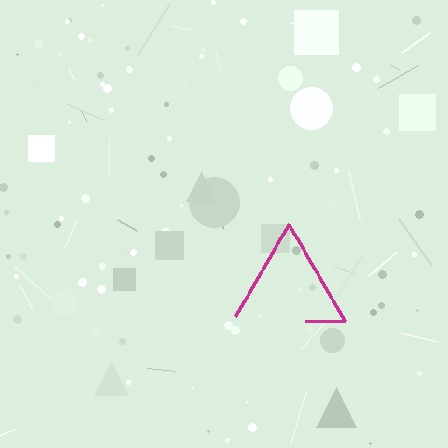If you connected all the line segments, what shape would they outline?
They would outline a triangle.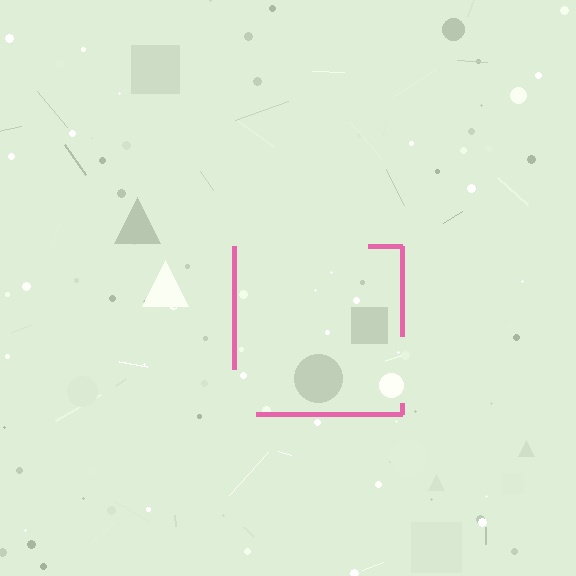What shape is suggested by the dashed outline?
The dashed outline suggests a square.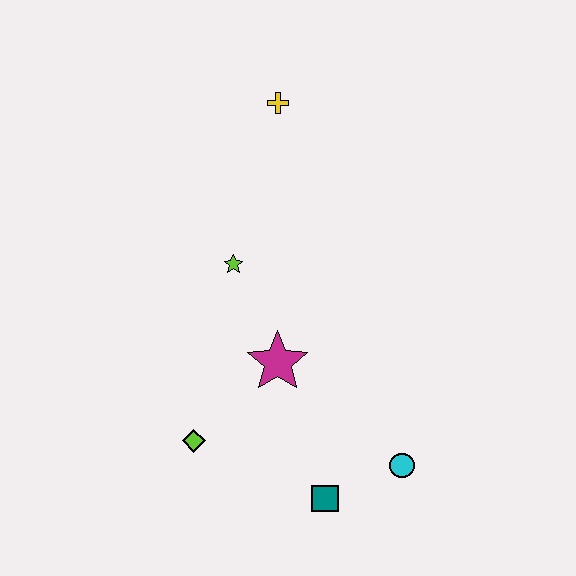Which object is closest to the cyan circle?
The teal square is closest to the cyan circle.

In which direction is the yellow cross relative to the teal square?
The yellow cross is above the teal square.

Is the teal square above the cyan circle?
No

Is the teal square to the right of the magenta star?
Yes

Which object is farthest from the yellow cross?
The teal square is farthest from the yellow cross.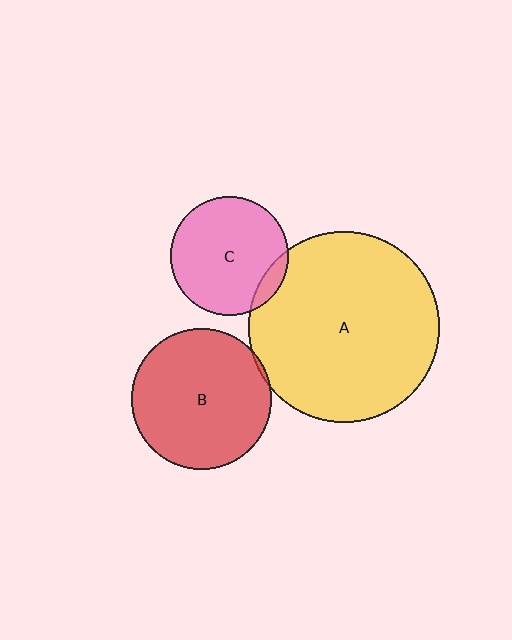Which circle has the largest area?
Circle A (yellow).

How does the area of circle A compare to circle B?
Approximately 1.8 times.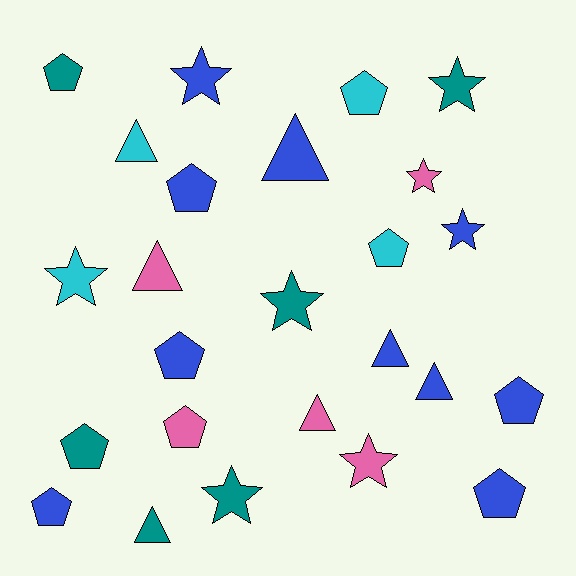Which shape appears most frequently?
Pentagon, with 10 objects.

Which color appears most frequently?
Blue, with 10 objects.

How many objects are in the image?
There are 25 objects.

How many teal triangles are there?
There is 1 teal triangle.